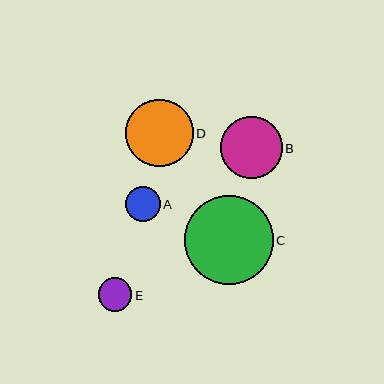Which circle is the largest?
Circle C is the largest with a size of approximately 89 pixels.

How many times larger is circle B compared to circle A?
Circle B is approximately 1.8 times the size of circle A.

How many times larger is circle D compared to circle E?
Circle D is approximately 2.0 times the size of circle E.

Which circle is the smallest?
Circle E is the smallest with a size of approximately 34 pixels.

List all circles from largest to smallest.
From largest to smallest: C, D, B, A, E.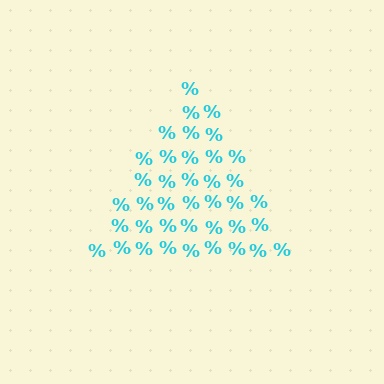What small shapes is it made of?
It is made of small percent signs.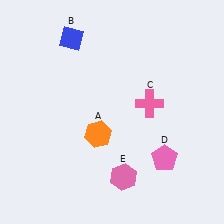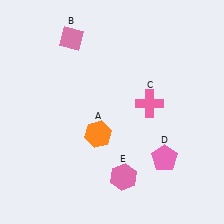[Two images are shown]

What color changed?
The diamond (B) changed from blue in Image 1 to pink in Image 2.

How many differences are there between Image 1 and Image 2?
There is 1 difference between the two images.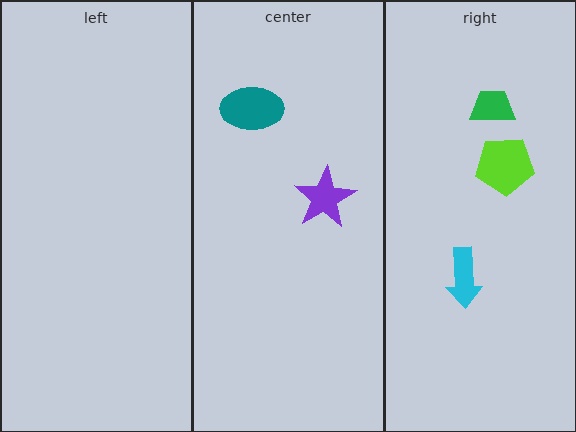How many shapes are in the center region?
2.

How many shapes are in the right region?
3.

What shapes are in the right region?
The cyan arrow, the green trapezoid, the lime pentagon.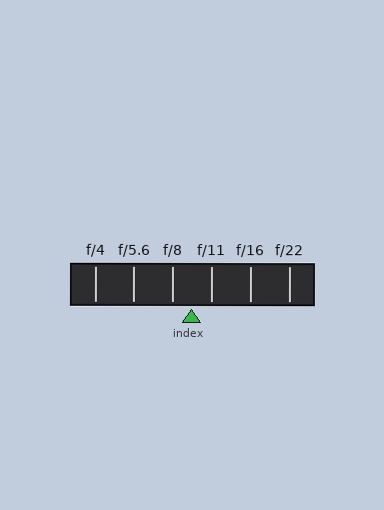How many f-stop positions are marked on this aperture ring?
There are 6 f-stop positions marked.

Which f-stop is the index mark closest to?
The index mark is closest to f/8.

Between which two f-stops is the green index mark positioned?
The index mark is between f/8 and f/11.